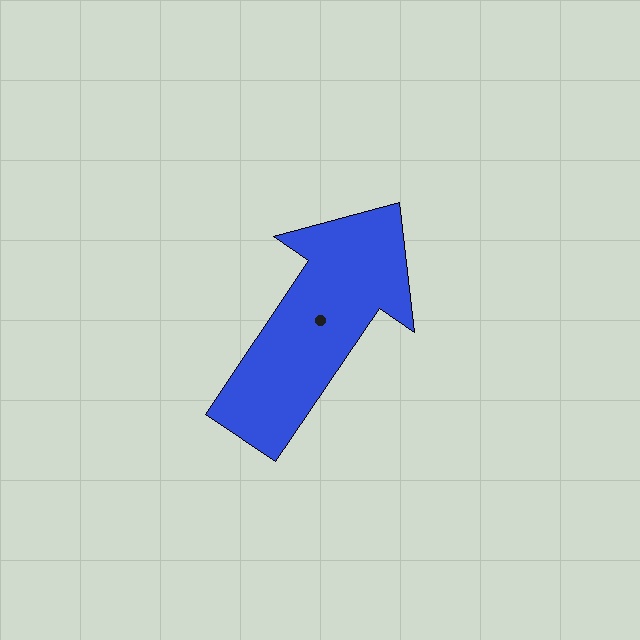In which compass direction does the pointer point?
Northeast.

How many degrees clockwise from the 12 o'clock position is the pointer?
Approximately 34 degrees.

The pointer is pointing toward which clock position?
Roughly 1 o'clock.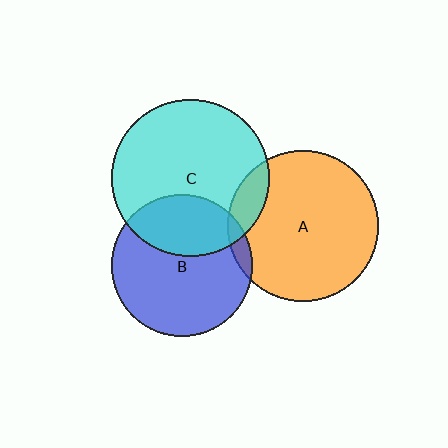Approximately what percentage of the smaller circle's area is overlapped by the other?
Approximately 5%.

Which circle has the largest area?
Circle C (cyan).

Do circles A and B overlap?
Yes.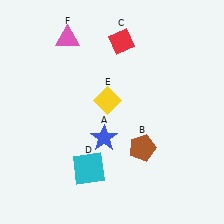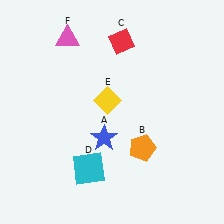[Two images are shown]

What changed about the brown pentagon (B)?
In Image 1, B is brown. In Image 2, it changed to orange.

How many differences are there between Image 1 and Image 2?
There is 1 difference between the two images.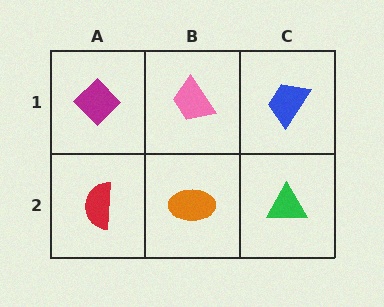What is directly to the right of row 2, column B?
A green triangle.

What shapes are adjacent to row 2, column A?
A magenta diamond (row 1, column A), an orange ellipse (row 2, column B).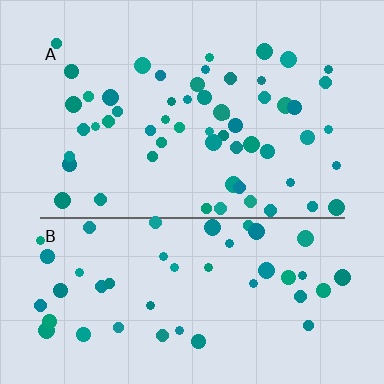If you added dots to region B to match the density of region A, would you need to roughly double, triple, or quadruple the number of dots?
Approximately double.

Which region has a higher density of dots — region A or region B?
A (the top).